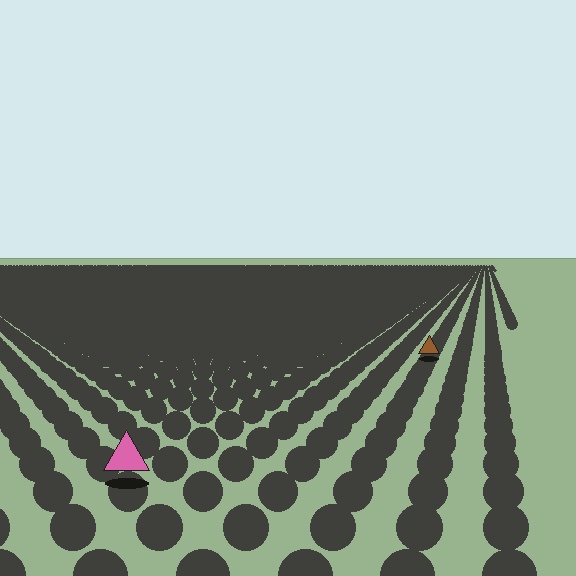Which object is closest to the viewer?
The pink triangle is closest. The texture marks near it are larger and more spread out.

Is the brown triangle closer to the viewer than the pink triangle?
No. The pink triangle is closer — you can tell from the texture gradient: the ground texture is coarser near it.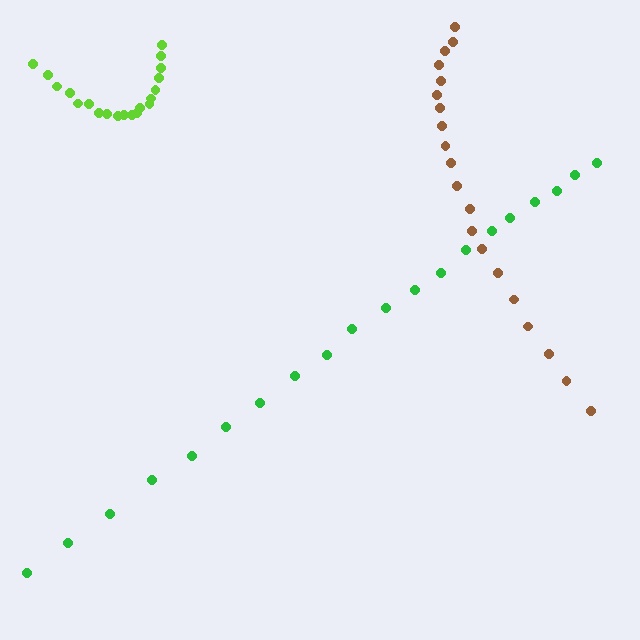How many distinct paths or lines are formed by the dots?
There are 3 distinct paths.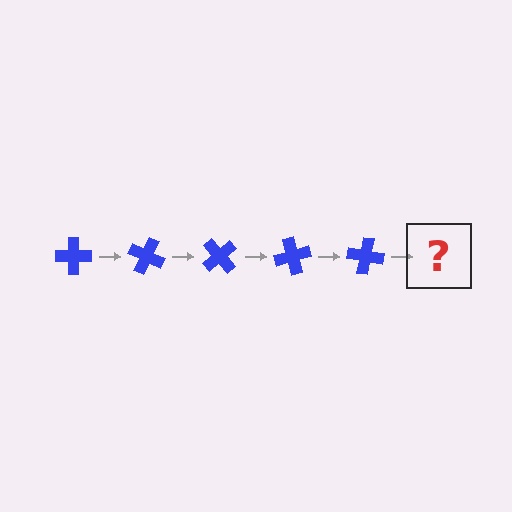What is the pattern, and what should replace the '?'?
The pattern is that the cross rotates 25 degrees each step. The '?' should be a blue cross rotated 125 degrees.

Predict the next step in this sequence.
The next step is a blue cross rotated 125 degrees.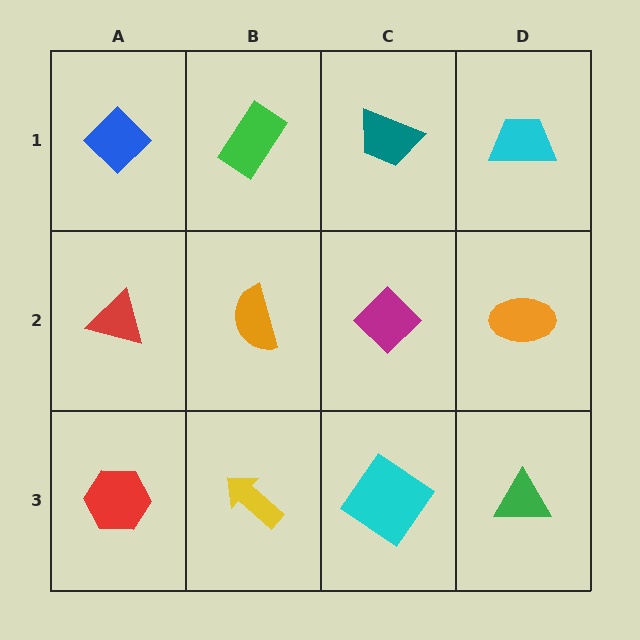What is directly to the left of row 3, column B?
A red hexagon.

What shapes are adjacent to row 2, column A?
A blue diamond (row 1, column A), a red hexagon (row 3, column A), an orange semicircle (row 2, column B).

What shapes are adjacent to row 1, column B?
An orange semicircle (row 2, column B), a blue diamond (row 1, column A), a teal trapezoid (row 1, column C).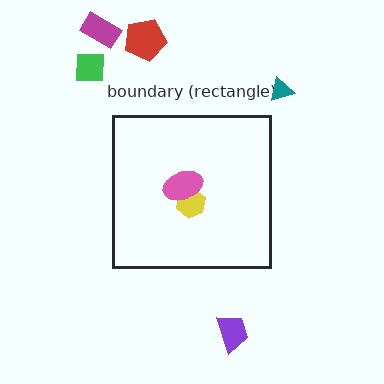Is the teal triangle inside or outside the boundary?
Outside.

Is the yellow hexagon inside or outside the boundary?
Inside.